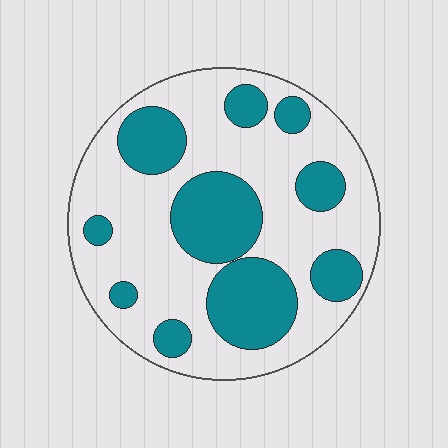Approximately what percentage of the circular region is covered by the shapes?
Approximately 35%.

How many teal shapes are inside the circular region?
10.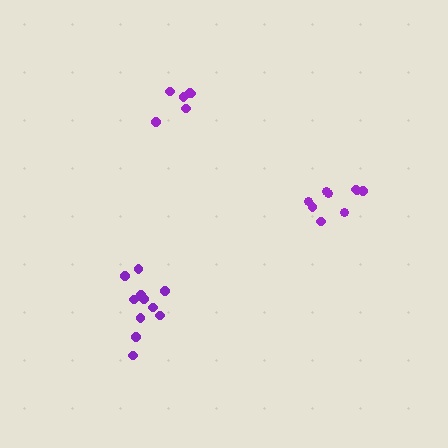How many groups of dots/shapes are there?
There are 3 groups.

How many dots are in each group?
Group 1: 9 dots, Group 2: 6 dots, Group 3: 11 dots (26 total).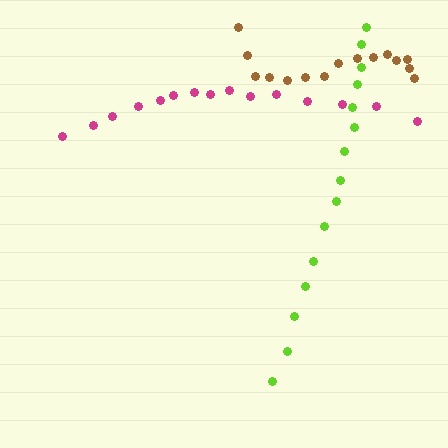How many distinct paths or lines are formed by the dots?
There are 3 distinct paths.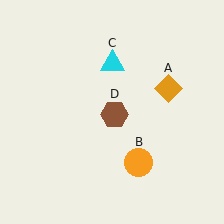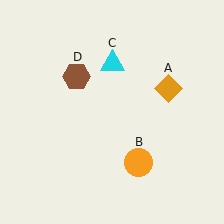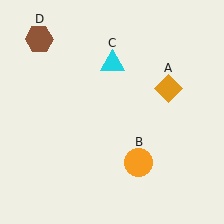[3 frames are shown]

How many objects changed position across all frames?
1 object changed position: brown hexagon (object D).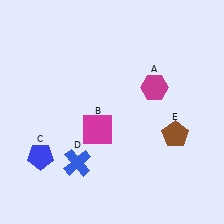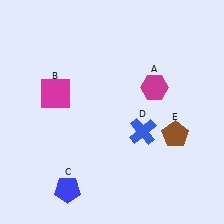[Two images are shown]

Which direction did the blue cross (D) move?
The blue cross (D) moved right.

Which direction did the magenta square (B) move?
The magenta square (B) moved left.